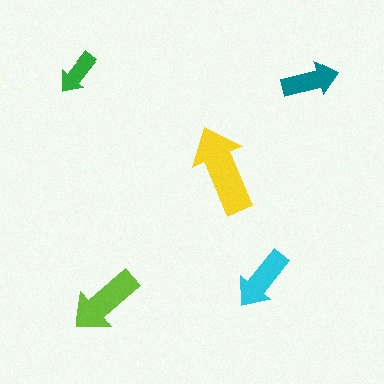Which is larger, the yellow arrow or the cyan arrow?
The yellow one.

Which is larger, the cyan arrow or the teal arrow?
The cyan one.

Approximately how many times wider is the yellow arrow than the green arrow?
About 2 times wider.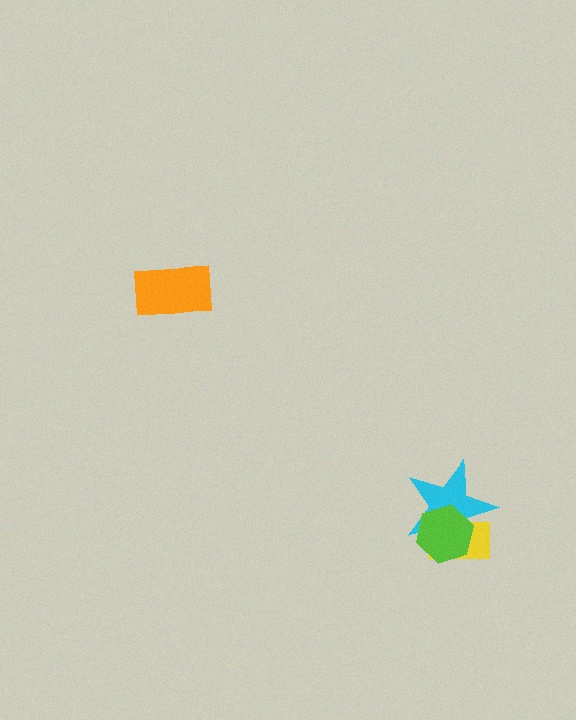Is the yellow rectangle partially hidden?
Yes, it is partially covered by another shape.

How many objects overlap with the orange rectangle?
0 objects overlap with the orange rectangle.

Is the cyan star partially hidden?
Yes, it is partially covered by another shape.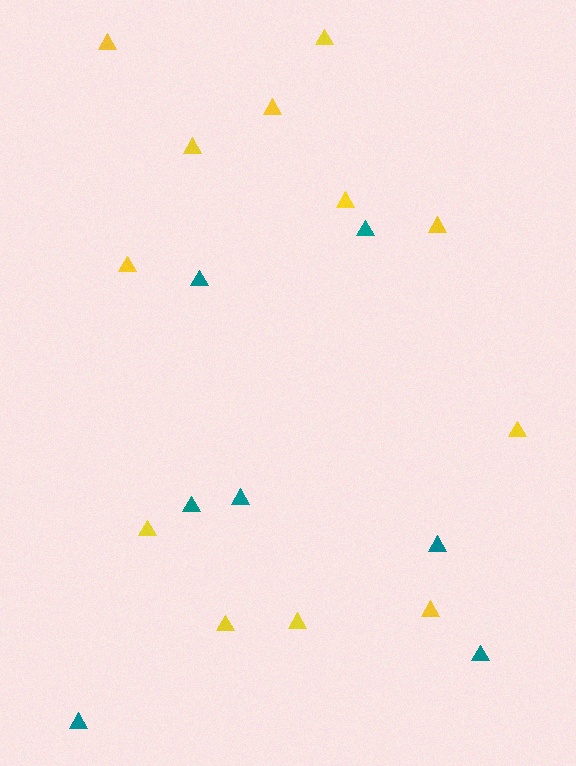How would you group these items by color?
There are 2 groups: one group of teal triangles (7) and one group of yellow triangles (12).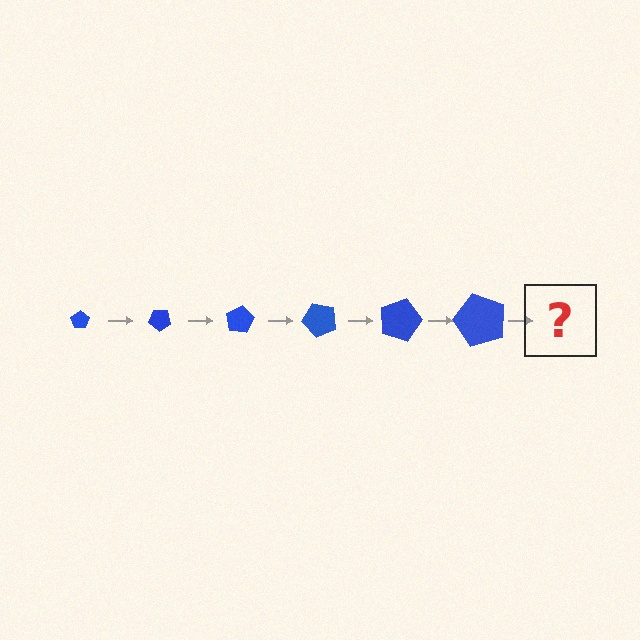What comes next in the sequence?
The next element should be a pentagon, larger than the previous one and rotated 240 degrees from the start.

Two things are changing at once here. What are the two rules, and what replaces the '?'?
The two rules are that the pentagon grows larger each step and it rotates 40 degrees each step. The '?' should be a pentagon, larger than the previous one and rotated 240 degrees from the start.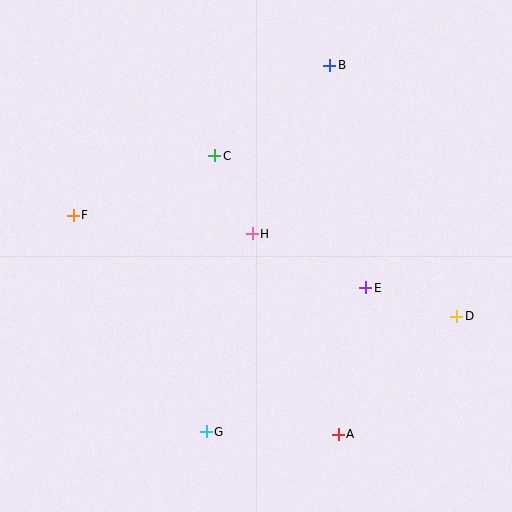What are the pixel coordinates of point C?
Point C is at (215, 156).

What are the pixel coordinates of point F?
Point F is at (73, 215).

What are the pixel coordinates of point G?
Point G is at (206, 432).